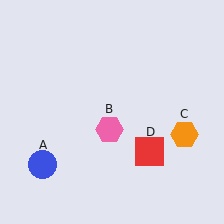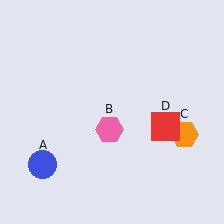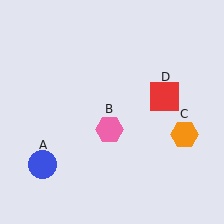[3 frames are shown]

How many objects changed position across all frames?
1 object changed position: red square (object D).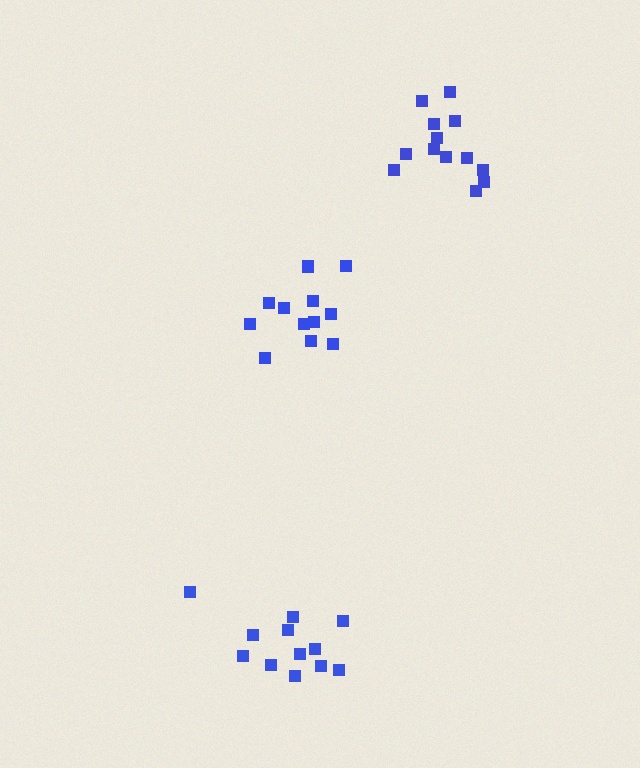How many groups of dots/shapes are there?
There are 3 groups.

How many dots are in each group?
Group 1: 13 dots, Group 2: 12 dots, Group 3: 12 dots (37 total).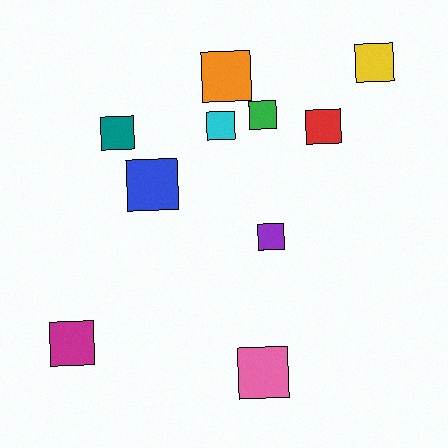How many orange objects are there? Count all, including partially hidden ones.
There is 1 orange object.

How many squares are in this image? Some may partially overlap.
There are 10 squares.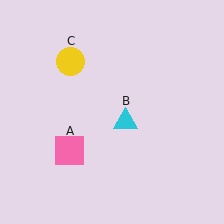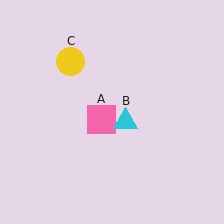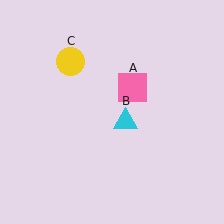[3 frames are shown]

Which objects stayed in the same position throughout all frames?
Cyan triangle (object B) and yellow circle (object C) remained stationary.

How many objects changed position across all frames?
1 object changed position: pink square (object A).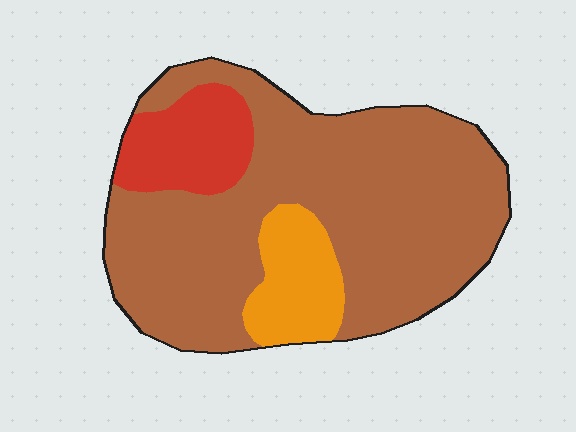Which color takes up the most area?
Brown, at roughly 75%.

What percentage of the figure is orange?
Orange takes up about one eighth (1/8) of the figure.